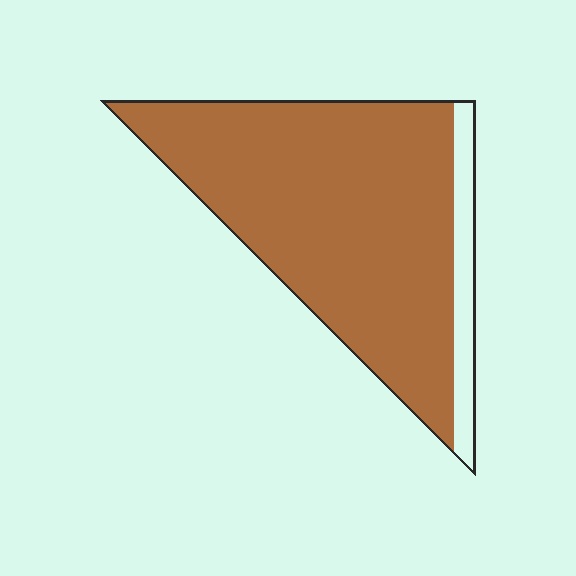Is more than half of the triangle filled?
Yes.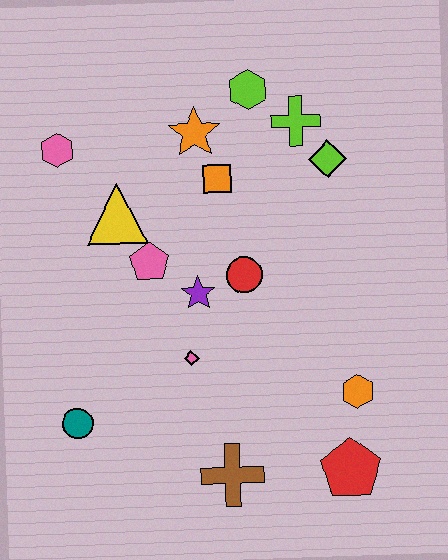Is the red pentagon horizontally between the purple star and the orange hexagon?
Yes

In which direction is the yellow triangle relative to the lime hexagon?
The yellow triangle is to the left of the lime hexagon.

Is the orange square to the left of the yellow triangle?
No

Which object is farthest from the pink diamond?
The lime hexagon is farthest from the pink diamond.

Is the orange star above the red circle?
Yes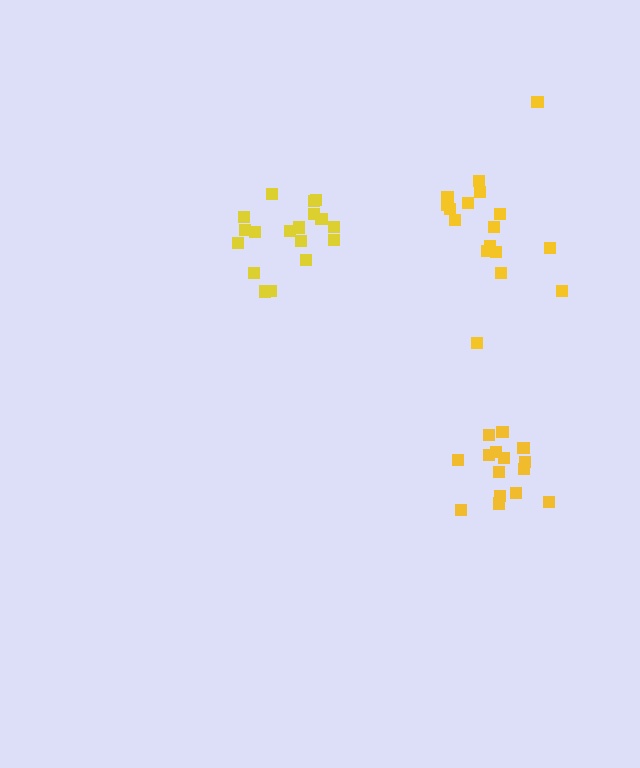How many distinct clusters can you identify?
There are 3 distinct clusters.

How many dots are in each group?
Group 1: 18 dots, Group 2: 15 dots, Group 3: 17 dots (50 total).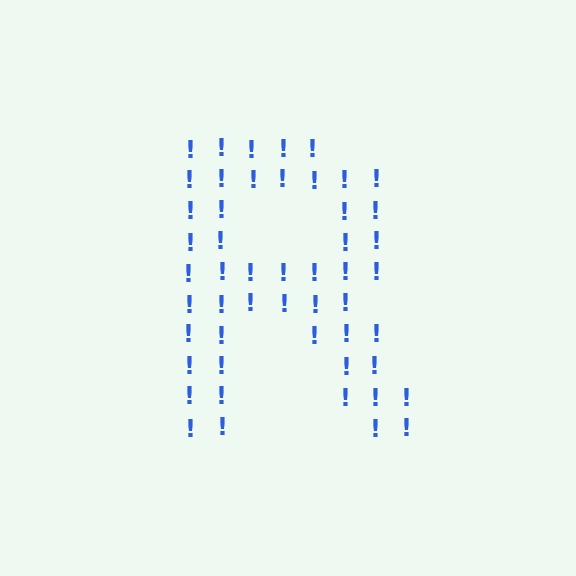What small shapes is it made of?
It is made of small exclamation marks.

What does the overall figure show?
The overall figure shows the letter R.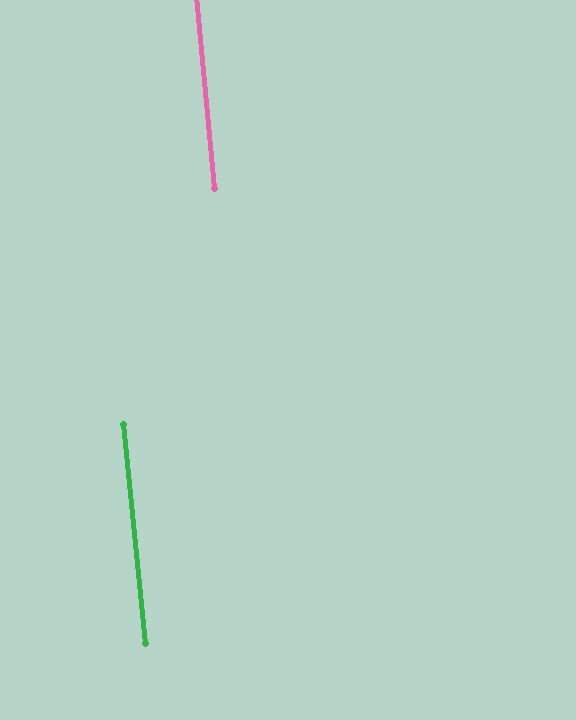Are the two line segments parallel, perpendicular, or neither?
Parallel — their directions differ by only 0.5°.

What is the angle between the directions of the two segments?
Approximately 0 degrees.